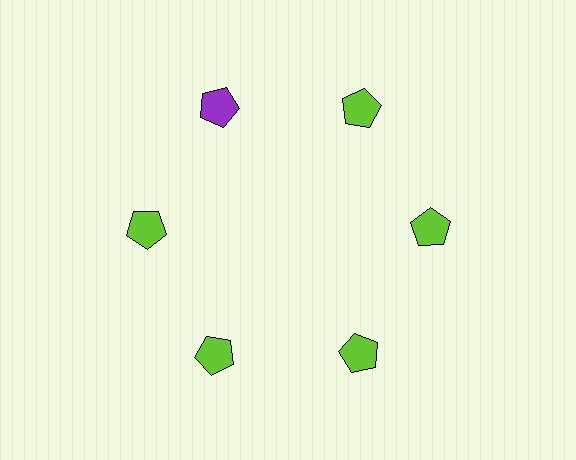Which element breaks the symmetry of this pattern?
The purple pentagon at roughly the 11 o'clock position breaks the symmetry. All other shapes are lime pentagons.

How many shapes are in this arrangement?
There are 6 shapes arranged in a ring pattern.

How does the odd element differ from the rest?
It has a different color: purple instead of lime.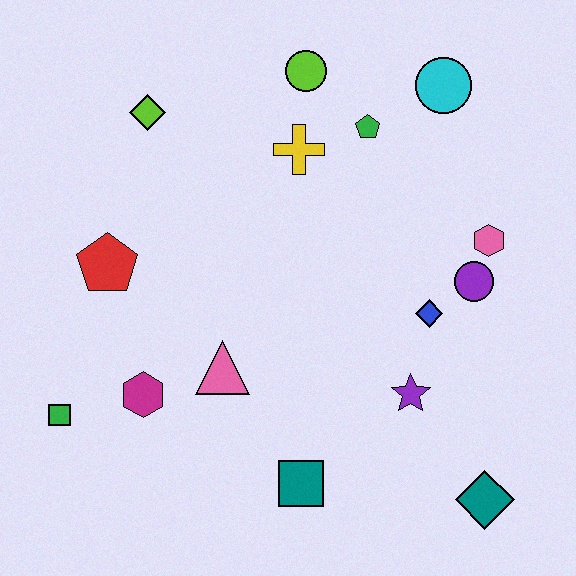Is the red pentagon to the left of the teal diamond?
Yes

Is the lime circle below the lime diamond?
No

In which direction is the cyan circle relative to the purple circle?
The cyan circle is above the purple circle.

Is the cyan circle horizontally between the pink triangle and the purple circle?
Yes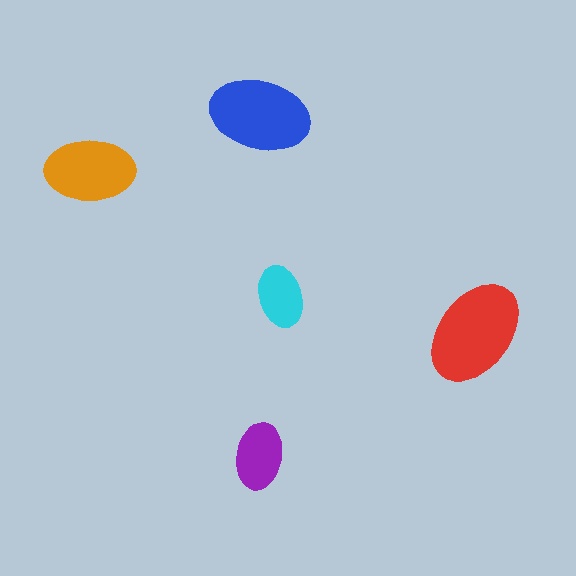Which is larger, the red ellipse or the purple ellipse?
The red one.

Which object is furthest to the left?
The orange ellipse is leftmost.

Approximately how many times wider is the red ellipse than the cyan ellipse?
About 1.5 times wider.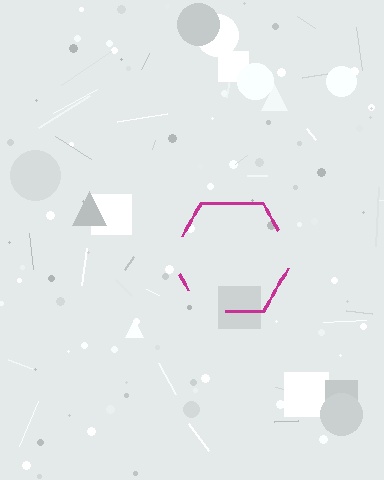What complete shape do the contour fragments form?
The contour fragments form a hexagon.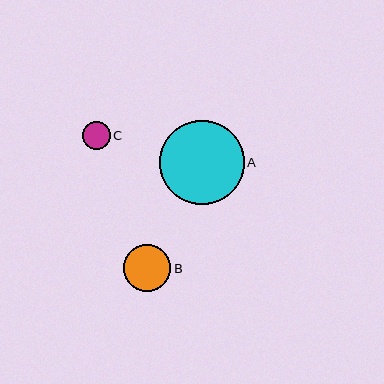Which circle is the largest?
Circle A is the largest with a size of approximately 85 pixels.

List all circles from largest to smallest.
From largest to smallest: A, B, C.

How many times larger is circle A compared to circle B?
Circle A is approximately 1.8 times the size of circle B.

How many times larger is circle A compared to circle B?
Circle A is approximately 1.8 times the size of circle B.